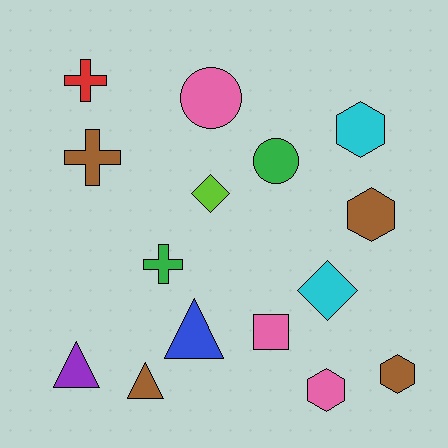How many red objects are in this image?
There is 1 red object.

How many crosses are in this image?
There are 3 crosses.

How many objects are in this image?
There are 15 objects.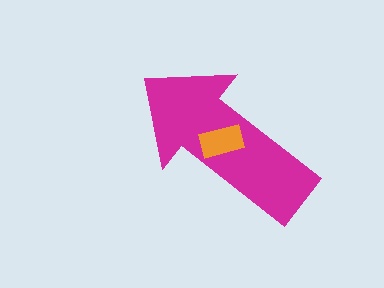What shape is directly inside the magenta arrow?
The orange rectangle.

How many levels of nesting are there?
2.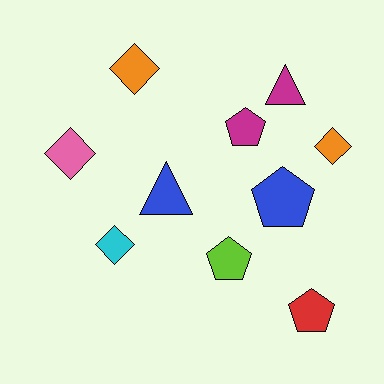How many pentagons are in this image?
There are 4 pentagons.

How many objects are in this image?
There are 10 objects.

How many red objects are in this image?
There is 1 red object.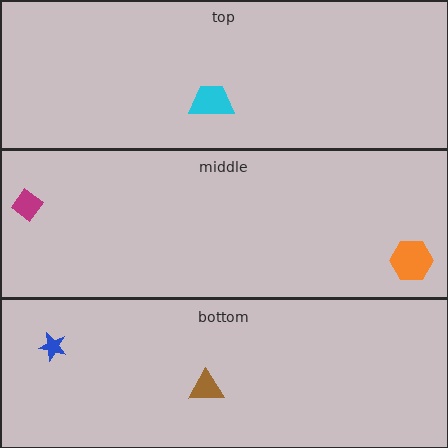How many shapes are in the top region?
1.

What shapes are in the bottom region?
The blue star, the brown triangle.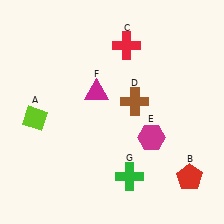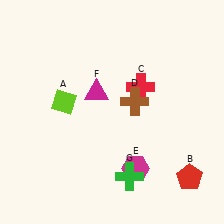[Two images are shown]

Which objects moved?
The objects that moved are: the lime diamond (A), the red cross (C), the magenta hexagon (E).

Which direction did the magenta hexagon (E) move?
The magenta hexagon (E) moved down.